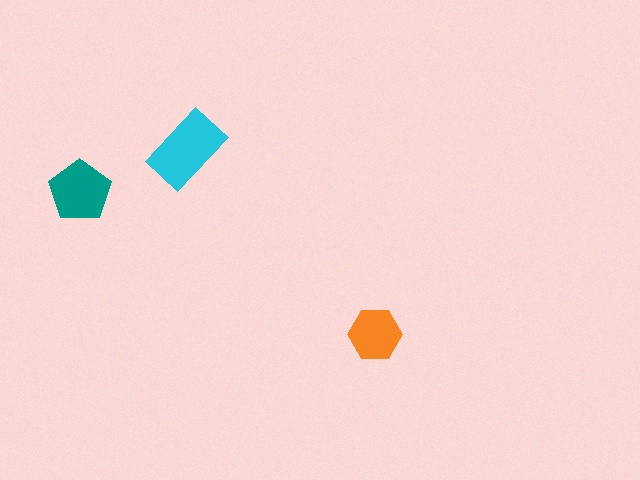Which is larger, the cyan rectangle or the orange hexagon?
The cyan rectangle.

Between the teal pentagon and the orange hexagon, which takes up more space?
The teal pentagon.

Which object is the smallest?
The orange hexagon.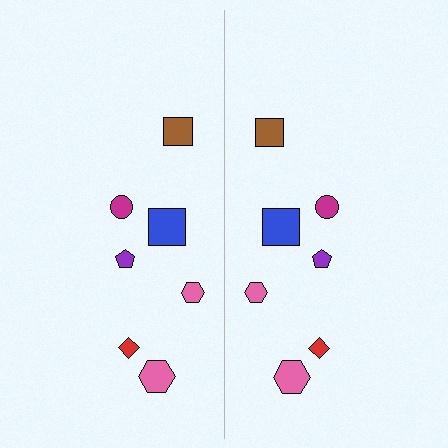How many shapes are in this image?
There are 14 shapes in this image.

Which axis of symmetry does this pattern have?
The pattern has a vertical axis of symmetry running through the center of the image.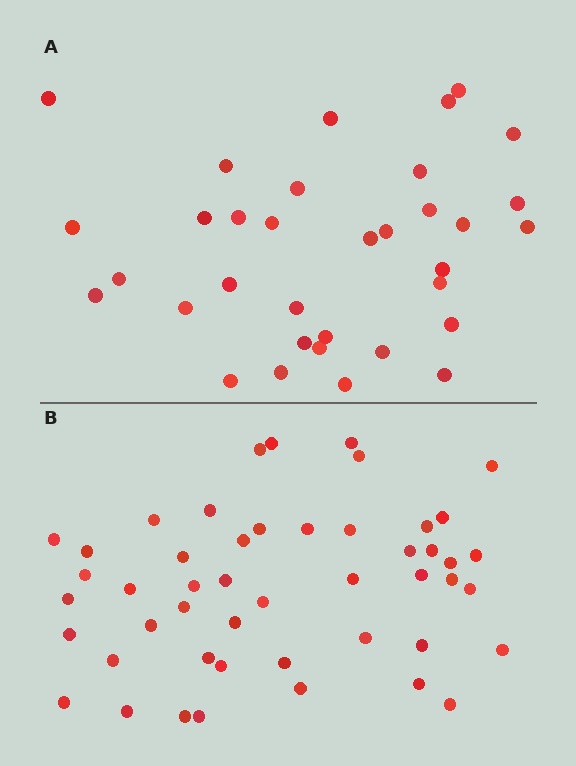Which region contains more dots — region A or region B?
Region B (the bottom region) has more dots.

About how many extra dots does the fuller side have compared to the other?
Region B has approximately 15 more dots than region A.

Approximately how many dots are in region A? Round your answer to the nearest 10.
About 30 dots. (The exact count is 34, which rounds to 30.)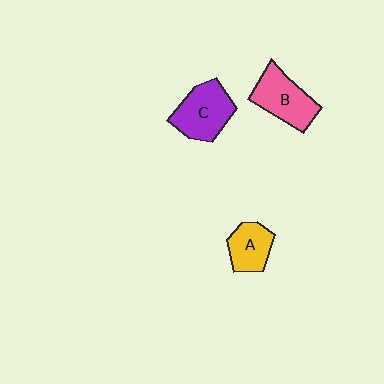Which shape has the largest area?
Shape C (purple).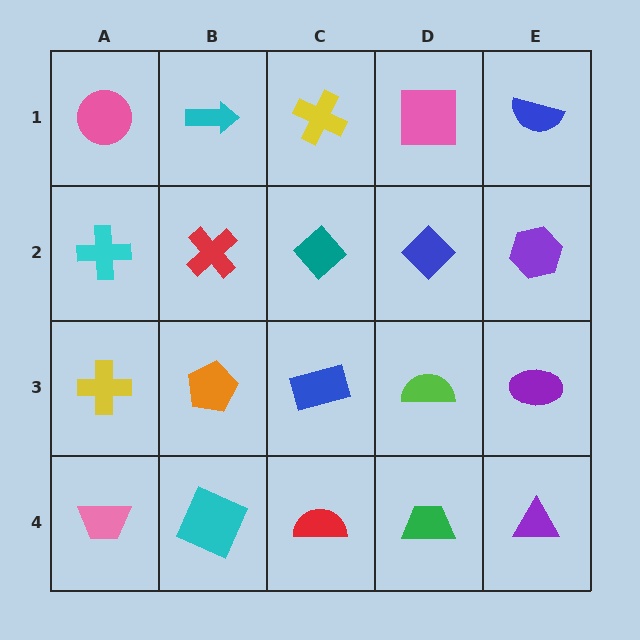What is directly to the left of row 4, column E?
A green trapezoid.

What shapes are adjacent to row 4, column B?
An orange pentagon (row 3, column B), a pink trapezoid (row 4, column A), a red semicircle (row 4, column C).